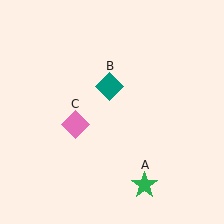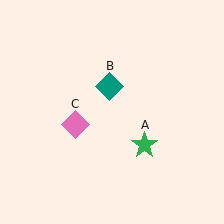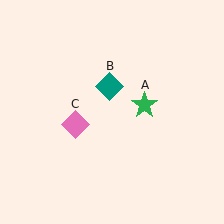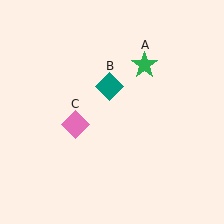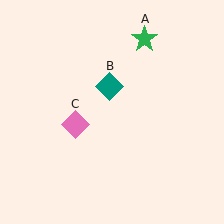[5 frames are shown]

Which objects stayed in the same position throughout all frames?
Teal diamond (object B) and pink diamond (object C) remained stationary.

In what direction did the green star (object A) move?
The green star (object A) moved up.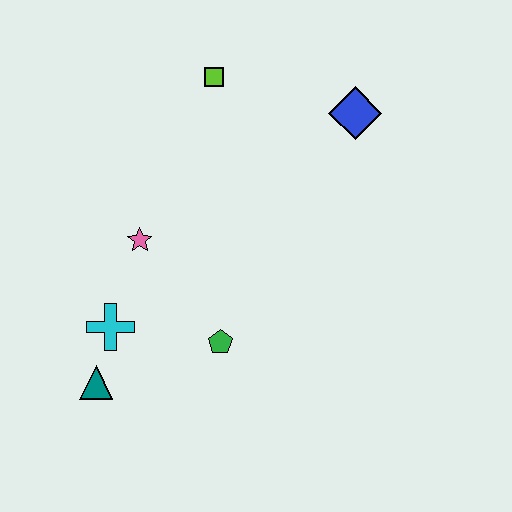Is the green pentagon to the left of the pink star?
No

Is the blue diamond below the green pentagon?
No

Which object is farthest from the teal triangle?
The blue diamond is farthest from the teal triangle.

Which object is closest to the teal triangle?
The cyan cross is closest to the teal triangle.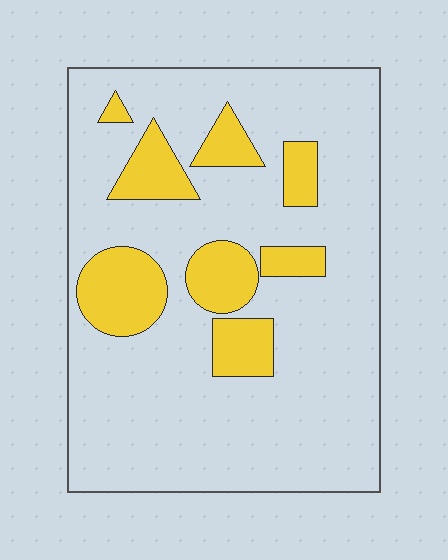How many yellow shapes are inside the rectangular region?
8.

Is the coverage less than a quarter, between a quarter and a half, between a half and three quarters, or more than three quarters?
Less than a quarter.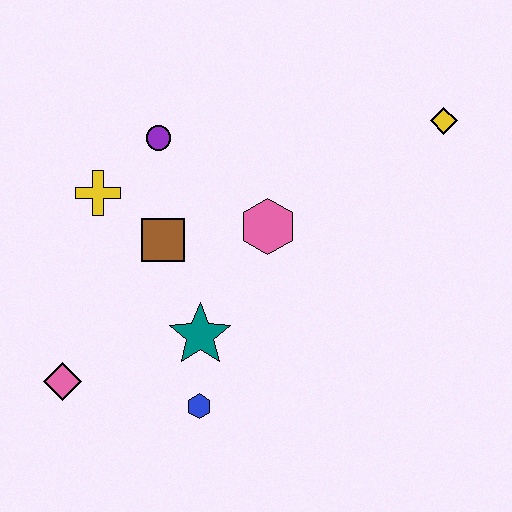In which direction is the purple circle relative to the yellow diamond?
The purple circle is to the left of the yellow diamond.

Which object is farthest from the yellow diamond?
The pink diamond is farthest from the yellow diamond.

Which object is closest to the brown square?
The yellow cross is closest to the brown square.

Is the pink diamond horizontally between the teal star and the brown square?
No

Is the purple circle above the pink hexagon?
Yes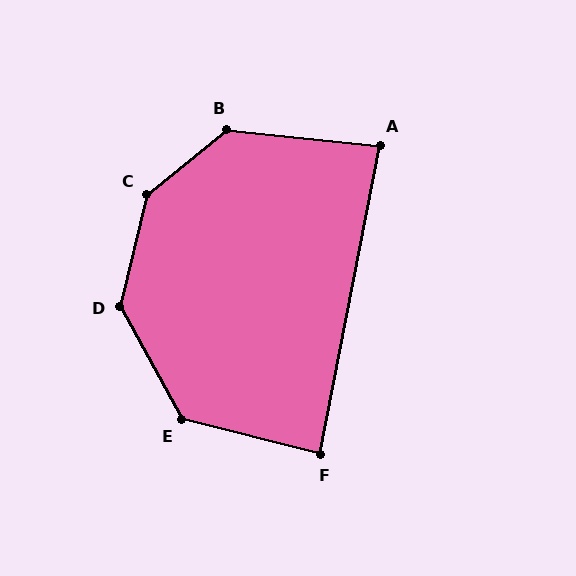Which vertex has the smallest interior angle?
A, at approximately 85 degrees.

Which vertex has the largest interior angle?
C, at approximately 142 degrees.